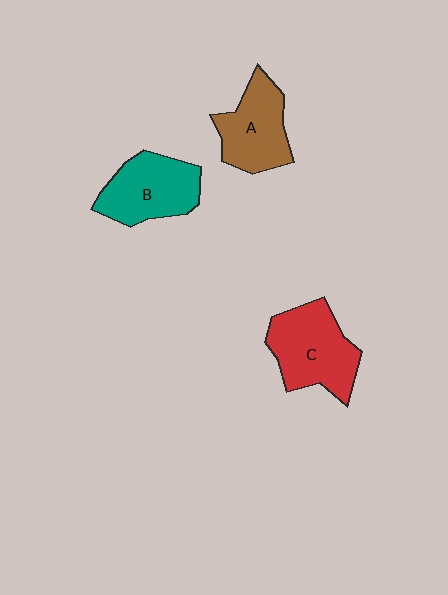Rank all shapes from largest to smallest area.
From largest to smallest: C (red), B (teal), A (brown).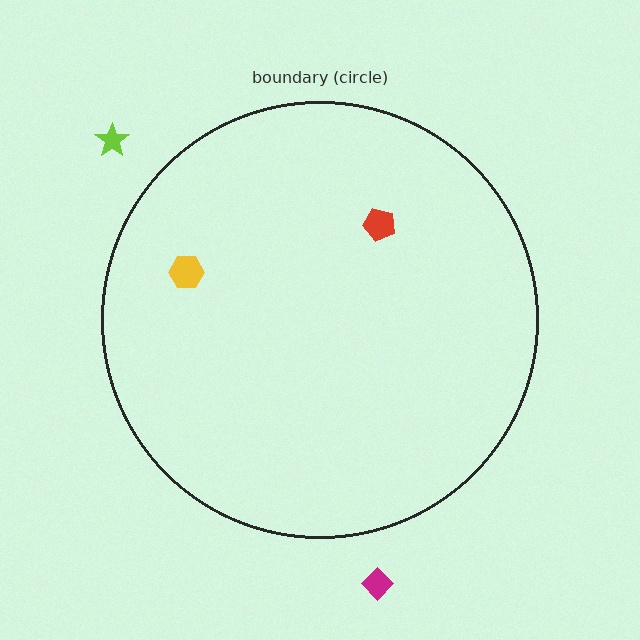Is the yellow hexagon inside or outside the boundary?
Inside.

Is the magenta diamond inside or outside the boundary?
Outside.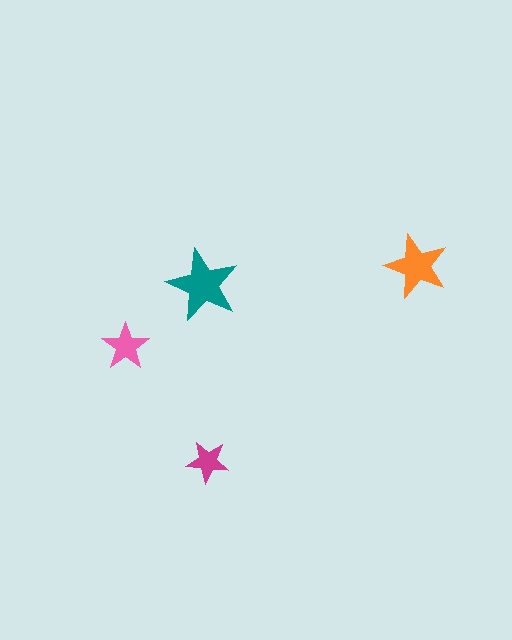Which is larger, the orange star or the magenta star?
The orange one.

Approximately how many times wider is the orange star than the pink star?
About 1.5 times wider.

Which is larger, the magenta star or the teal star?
The teal one.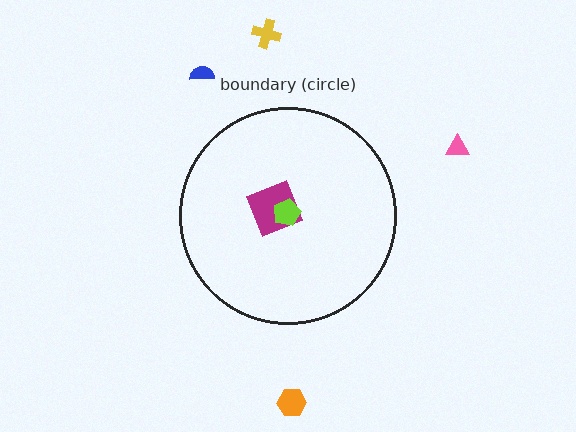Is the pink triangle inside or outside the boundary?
Outside.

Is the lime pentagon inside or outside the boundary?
Inside.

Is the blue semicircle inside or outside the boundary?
Outside.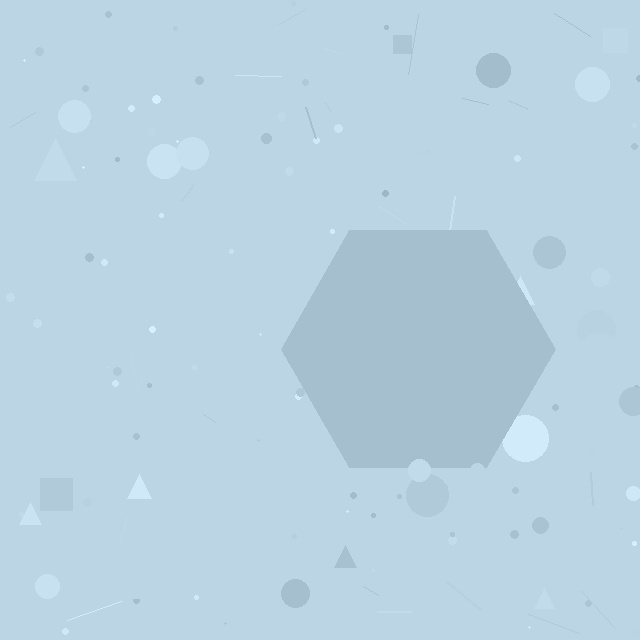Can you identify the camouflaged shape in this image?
The camouflaged shape is a hexagon.